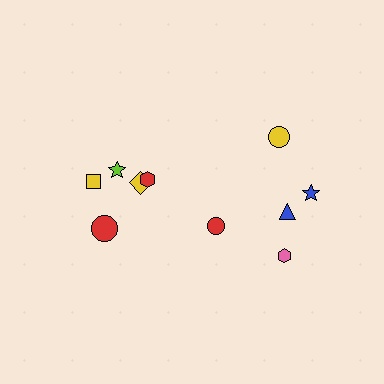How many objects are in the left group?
There are 6 objects.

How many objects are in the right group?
There are 4 objects.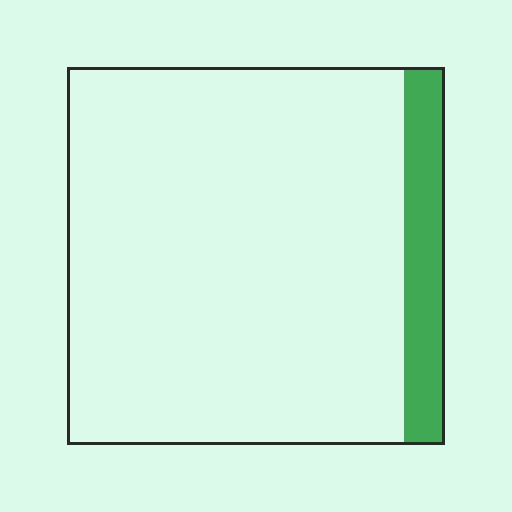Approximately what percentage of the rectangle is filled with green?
Approximately 10%.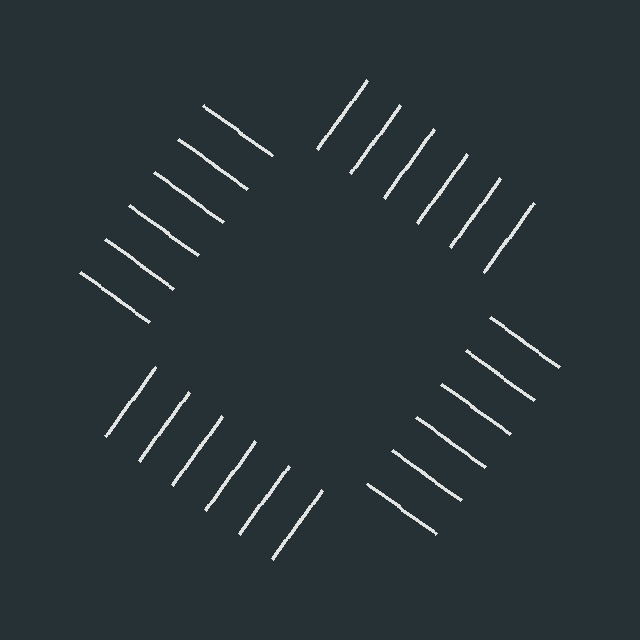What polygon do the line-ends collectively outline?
An illusory square — the line segments terminate on its edges but no continuous stroke is drawn.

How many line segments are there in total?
24 — 6 along each of the 4 edges.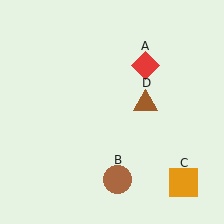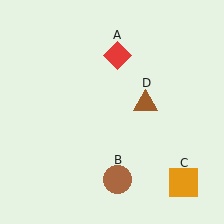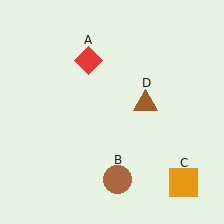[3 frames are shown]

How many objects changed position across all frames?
1 object changed position: red diamond (object A).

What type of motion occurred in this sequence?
The red diamond (object A) rotated counterclockwise around the center of the scene.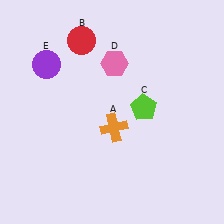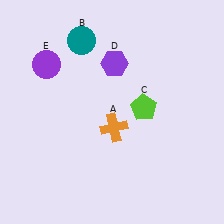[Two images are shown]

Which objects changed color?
B changed from red to teal. D changed from pink to purple.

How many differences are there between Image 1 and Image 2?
There are 2 differences between the two images.